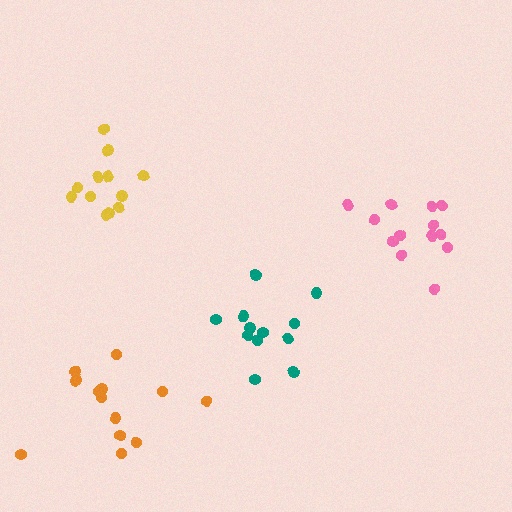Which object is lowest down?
The orange cluster is bottommost.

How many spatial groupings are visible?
There are 4 spatial groupings.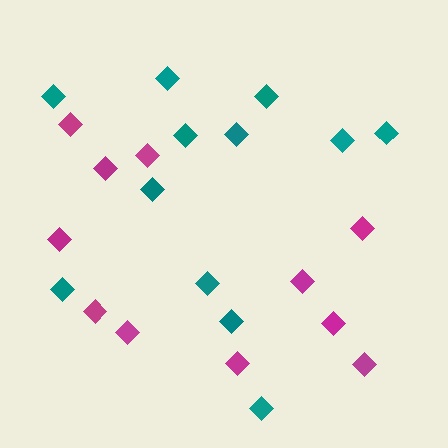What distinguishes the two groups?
There are 2 groups: one group of magenta diamonds (11) and one group of teal diamonds (12).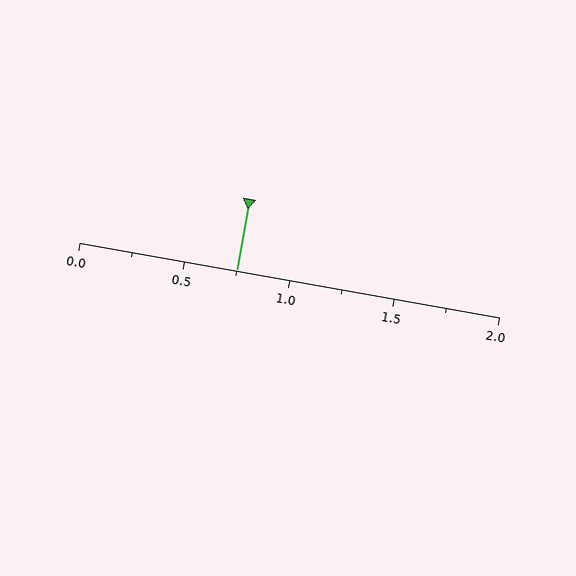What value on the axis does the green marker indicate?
The marker indicates approximately 0.75.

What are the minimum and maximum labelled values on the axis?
The axis runs from 0.0 to 2.0.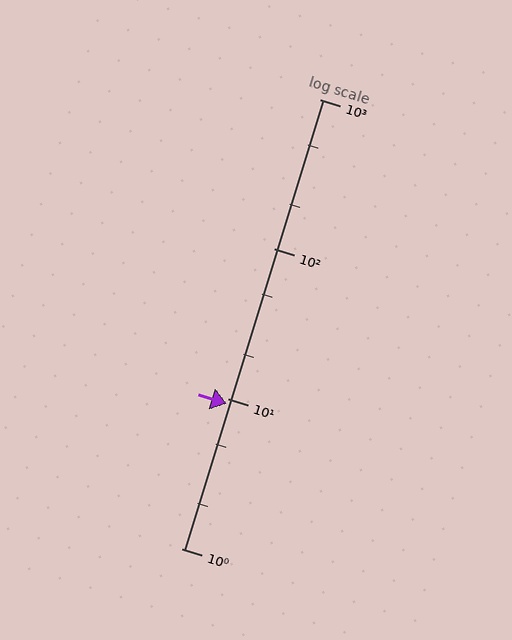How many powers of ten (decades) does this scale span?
The scale spans 3 decades, from 1 to 1000.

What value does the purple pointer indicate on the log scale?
The pointer indicates approximately 9.3.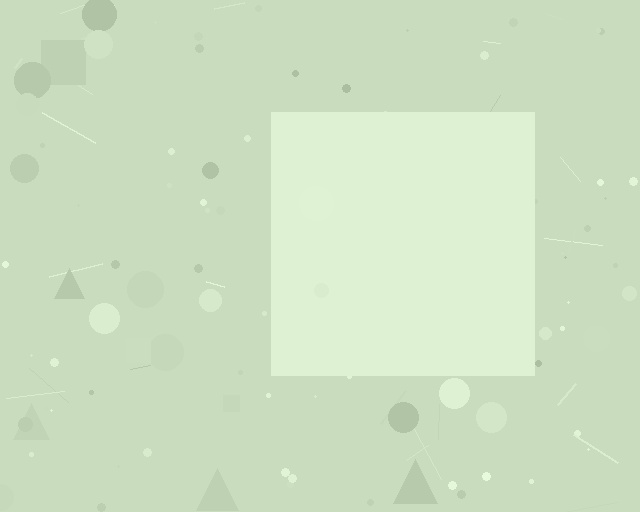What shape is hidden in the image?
A square is hidden in the image.